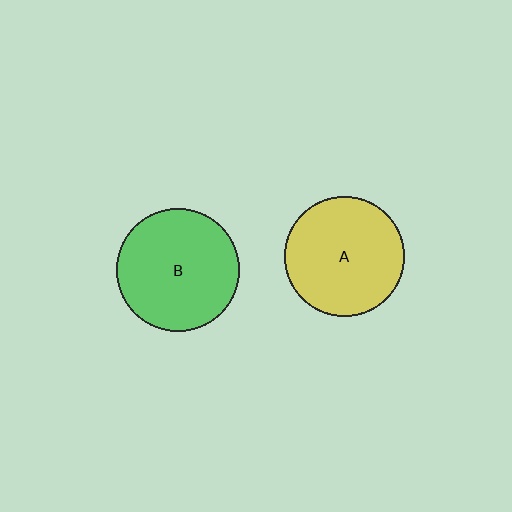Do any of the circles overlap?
No, none of the circles overlap.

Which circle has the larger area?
Circle B (green).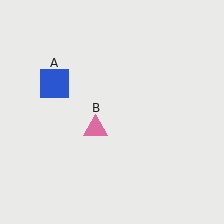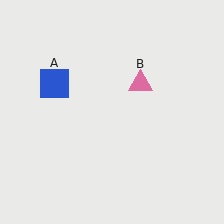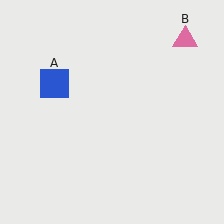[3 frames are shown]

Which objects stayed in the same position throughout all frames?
Blue square (object A) remained stationary.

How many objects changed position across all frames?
1 object changed position: pink triangle (object B).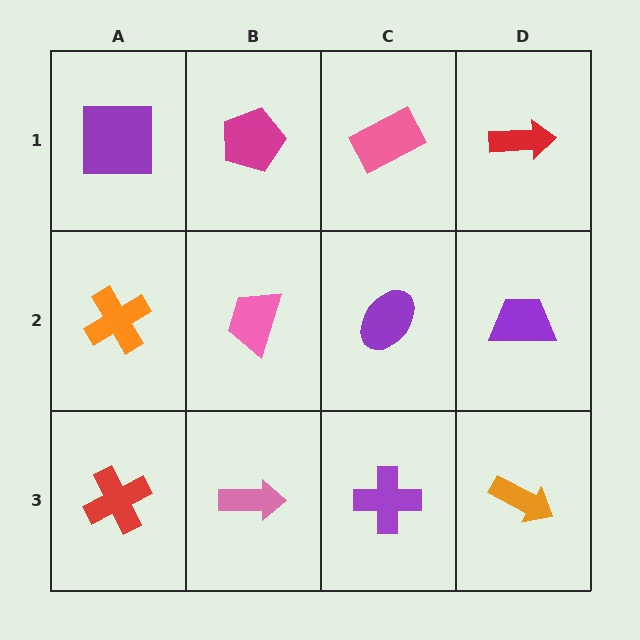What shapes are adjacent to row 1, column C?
A purple ellipse (row 2, column C), a magenta pentagon (row 1, column B), a red arrow (row 1, column D).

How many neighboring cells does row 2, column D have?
3.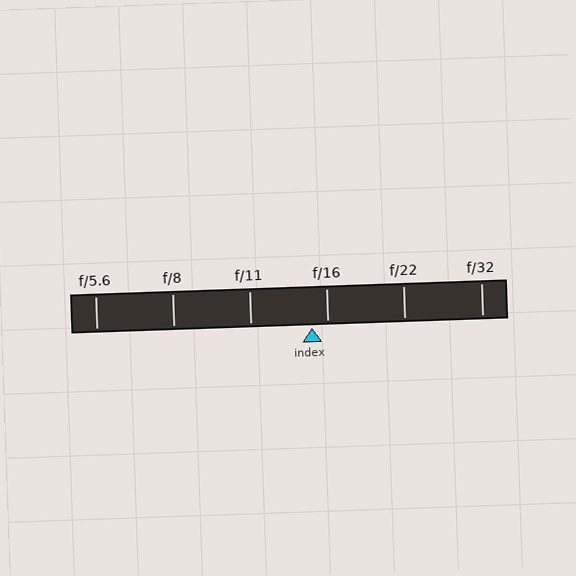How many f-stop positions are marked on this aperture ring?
There are 6 f-stop positions marked.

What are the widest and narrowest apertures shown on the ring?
The widest aperture shown is f/5.6 and the narrowest is f/32.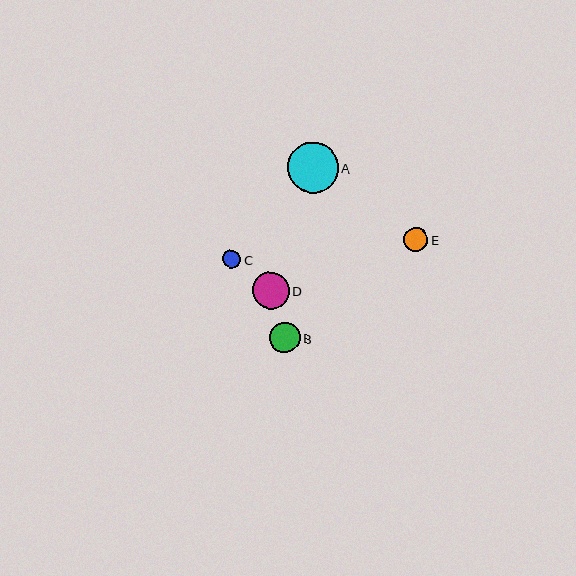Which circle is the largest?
Circle A is the largest with a size of approximately 50 pixels.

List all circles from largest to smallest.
From largest to smallest: A, D, B, E, C.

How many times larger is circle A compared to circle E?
Circle A is approximately 2.1 times the size of circle E.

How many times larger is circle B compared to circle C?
Circle B is approximately 1.7 times the size of circle C.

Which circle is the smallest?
Circle C is the smallest with a size of approximately 18 pixels.